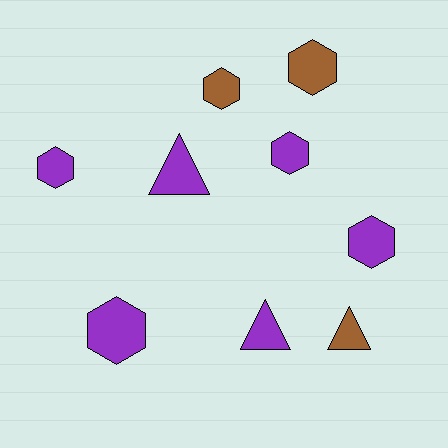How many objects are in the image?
There are 9 objects.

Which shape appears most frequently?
Hexagon, with 6 objects.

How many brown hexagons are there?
There are 2 brown hexagons.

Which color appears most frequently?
Purple, with 6 objects.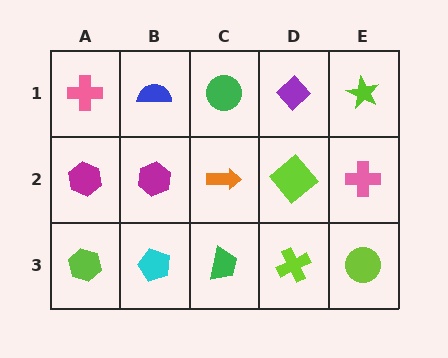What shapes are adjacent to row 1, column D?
A lime diamond (row 2, column D), a green circle (row 1, column C), a lime star (row 1, column E).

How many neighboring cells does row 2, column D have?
4.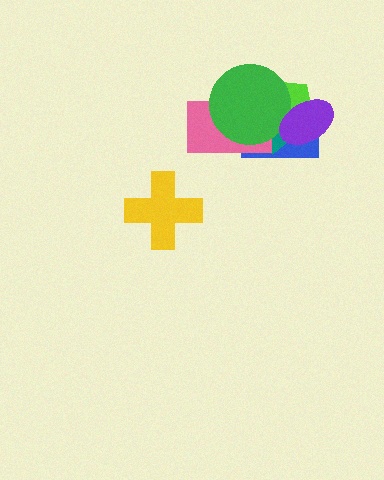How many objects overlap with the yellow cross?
0 objects overlap with the yellow cross.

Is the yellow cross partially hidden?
No, no other shape covers it.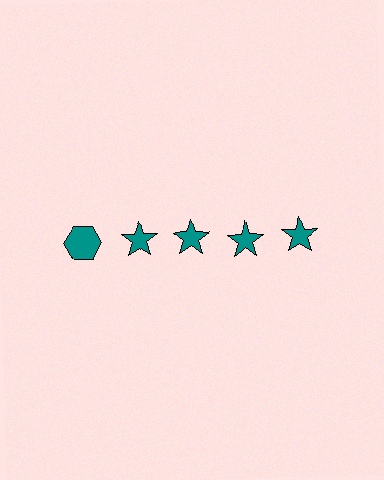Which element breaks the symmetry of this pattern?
The teal hexagon in the top row, leftmost column breaks the symmetry. All other shapes are teal stars.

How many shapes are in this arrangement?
There are 5 shapes arranged in a grid pattern.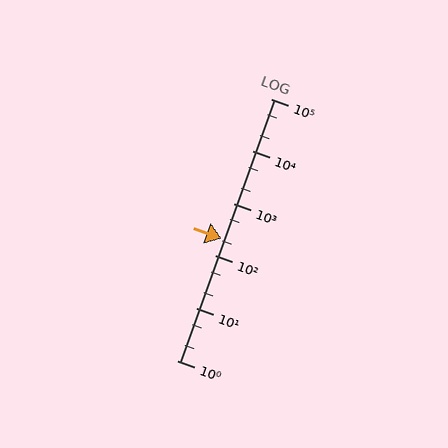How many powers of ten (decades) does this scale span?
The scale spans 5 decades, from 1 to 100000.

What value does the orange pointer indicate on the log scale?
The pointer indicates approximately 210.